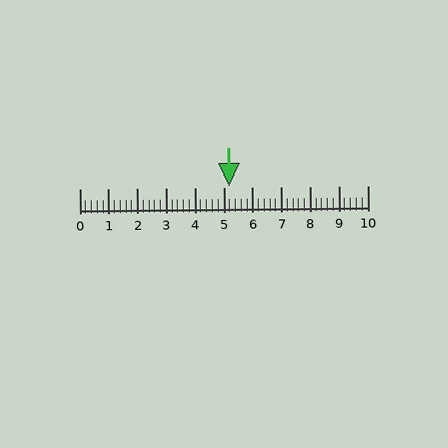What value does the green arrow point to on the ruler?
The green arrow points to approximately 5.2.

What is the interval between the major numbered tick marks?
The major tick marks are spaced 1 units apart.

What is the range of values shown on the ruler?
The ruler shows values from 0 to 10.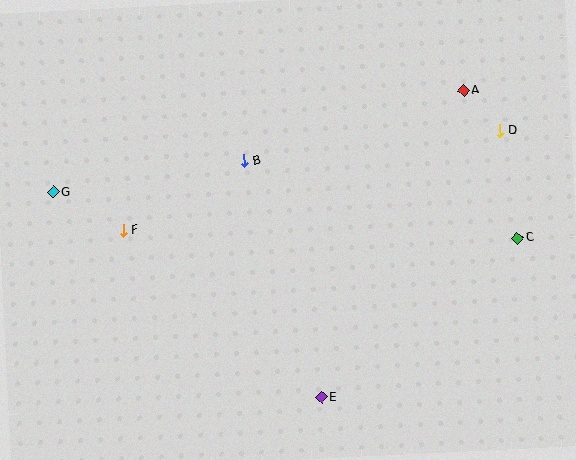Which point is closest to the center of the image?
Point B at (244, 161) is closest to the center.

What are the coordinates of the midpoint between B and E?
The midpoint between B and E is at (283, 279).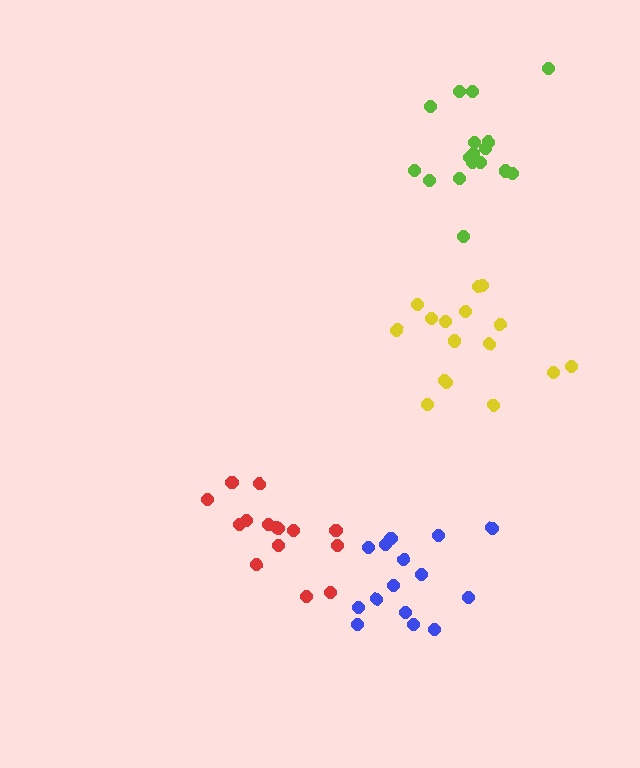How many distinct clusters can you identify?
There are 4 distinct clusters.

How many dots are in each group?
Group 1: 16 dots, Group 2: 17 dots, Group 3: 15 dots, Group 4: 15 dots (63 total).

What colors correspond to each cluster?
The clusters are colored: yellow, lime, blue, red.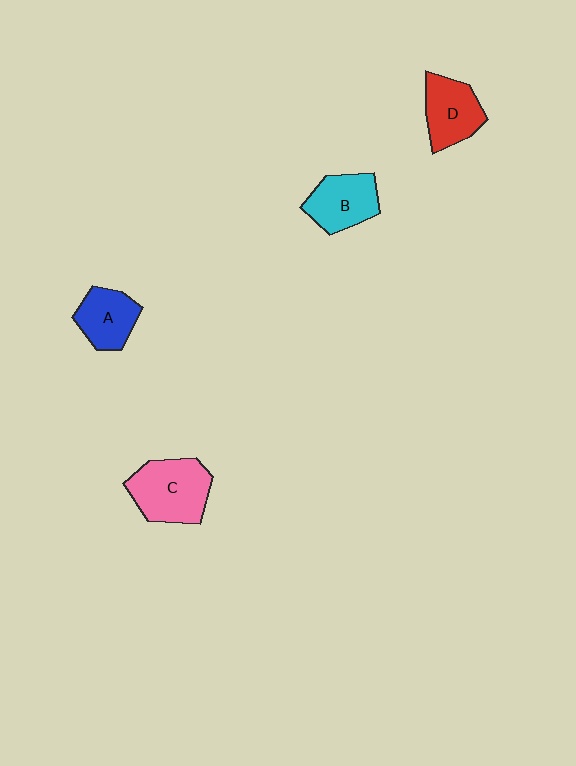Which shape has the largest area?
Shape C (pink).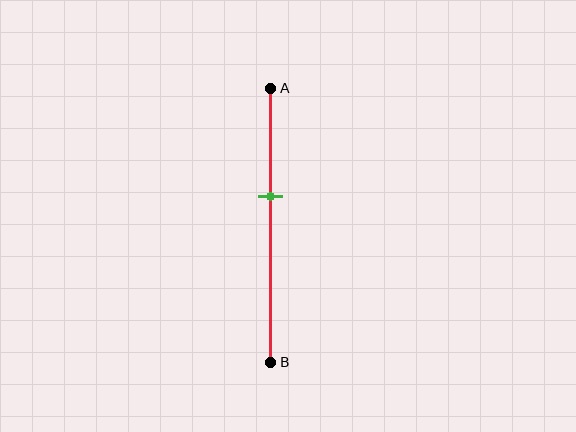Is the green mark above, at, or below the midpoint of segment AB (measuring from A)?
The green mark is above the midpoint of segment AB.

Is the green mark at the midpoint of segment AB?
No, the mark is at about 40% from A, not at the 50% midpoint.